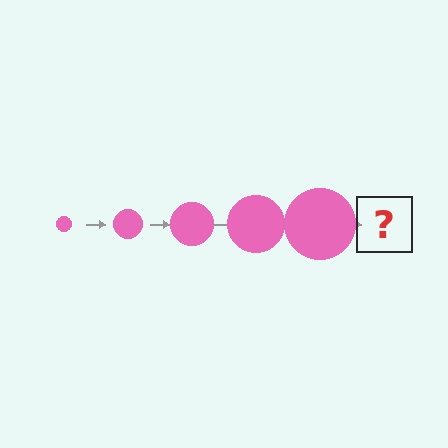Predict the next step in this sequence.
The next step is a pink circle, larger than the previous one.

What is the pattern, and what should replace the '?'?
The pattern is that the circle gets progressively larger each step. The '?' should be a pink circle, larger than the previous one.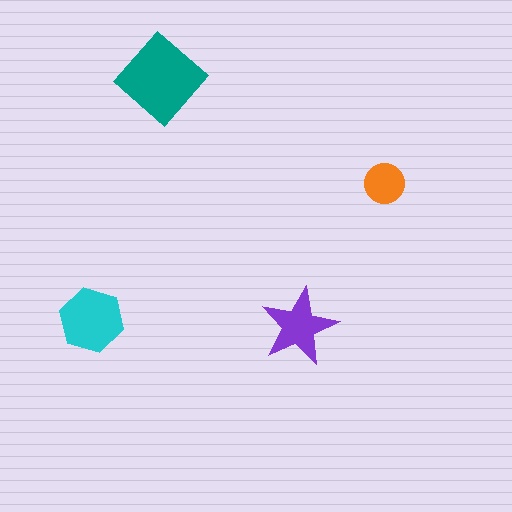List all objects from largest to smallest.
The teal diamond, the cyan hexagon, the purple star, the orange circle.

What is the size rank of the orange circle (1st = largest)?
4th.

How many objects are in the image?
There are 4 objects in the image.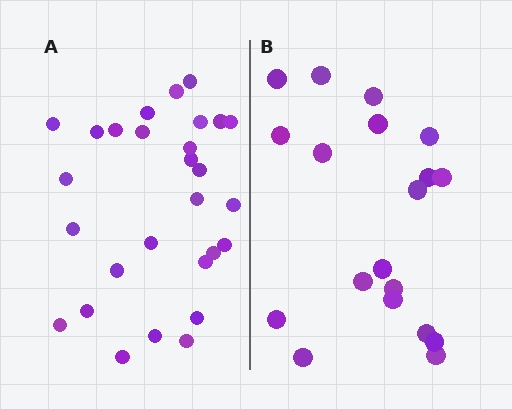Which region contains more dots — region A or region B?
Region A (the left region) has more dots.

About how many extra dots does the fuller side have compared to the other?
Region A has roughly 8 or so more dots than region B.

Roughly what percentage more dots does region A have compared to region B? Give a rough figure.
About 45% more.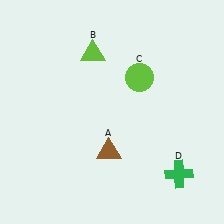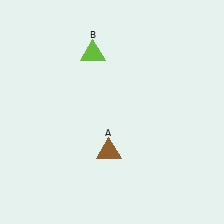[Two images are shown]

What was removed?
The lime circle (C), the green cross (D) were removed in Image 2.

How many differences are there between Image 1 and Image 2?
There are 2 differences between the two images.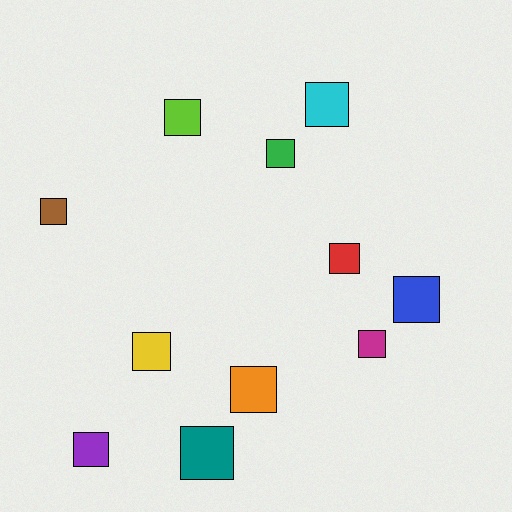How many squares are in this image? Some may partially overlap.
There are 11 squares.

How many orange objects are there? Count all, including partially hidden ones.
There is 1 orange object.